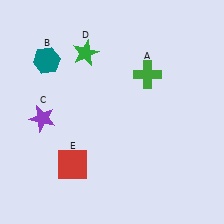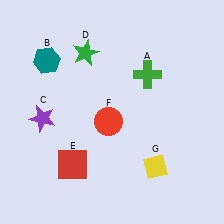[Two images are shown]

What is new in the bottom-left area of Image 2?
A red circle (F) was added in the bottom-left area of Image 2.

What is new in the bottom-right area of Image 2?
A yellow diamond (G) was added in the bottom-right area of Image 2.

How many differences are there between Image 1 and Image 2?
There are 2 differences between the two images.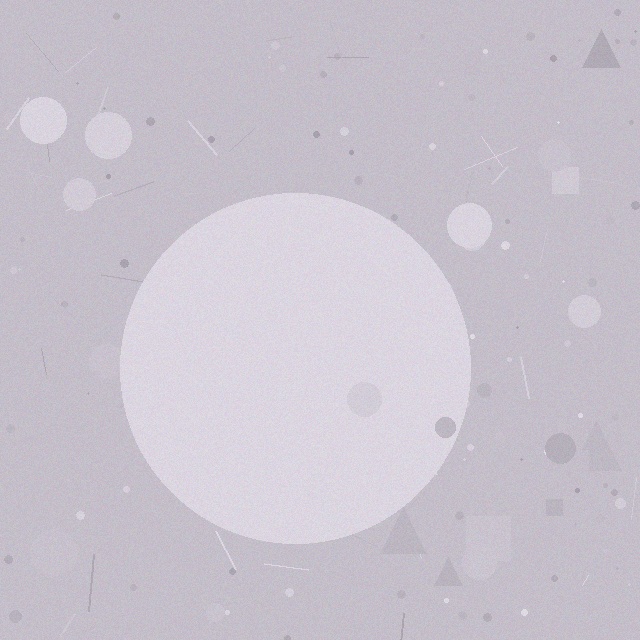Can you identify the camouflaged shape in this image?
The camouflaged shape is a circle.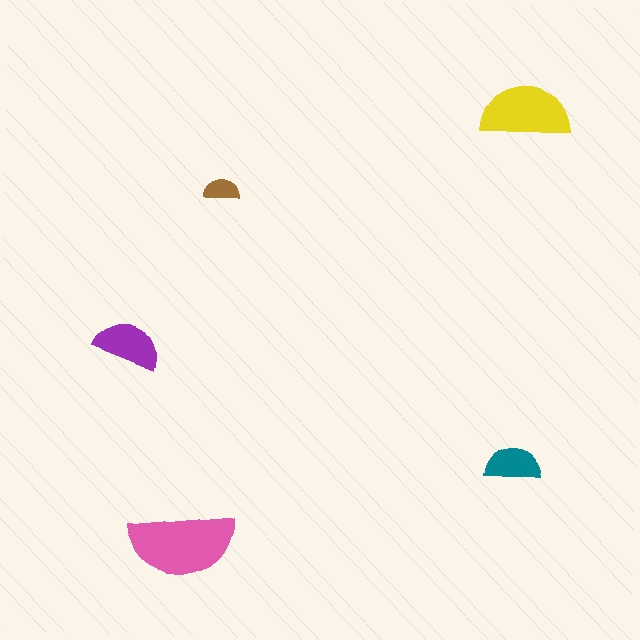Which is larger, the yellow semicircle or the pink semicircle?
The pink one.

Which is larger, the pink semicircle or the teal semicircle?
The pink one.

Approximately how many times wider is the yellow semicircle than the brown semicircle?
About 2.5 times wider.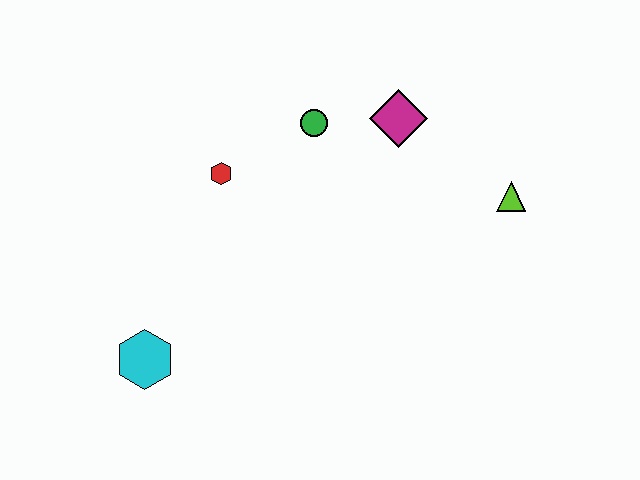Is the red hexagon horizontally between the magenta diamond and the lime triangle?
No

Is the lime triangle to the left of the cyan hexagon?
No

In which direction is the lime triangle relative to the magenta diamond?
The lime triangle is to the right of the magenta diamond.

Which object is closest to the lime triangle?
The magenta diamond is closest to the lime triangle.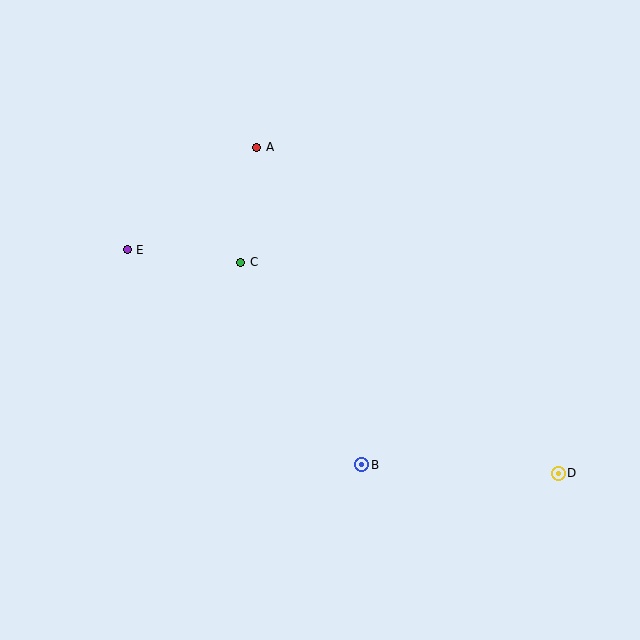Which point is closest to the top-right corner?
Point A is closest to the top-right corner.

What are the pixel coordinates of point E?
Point E is at (127, 250).